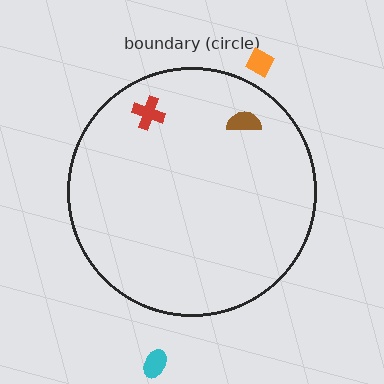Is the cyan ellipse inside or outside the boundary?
Outside.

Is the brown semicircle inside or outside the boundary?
Inside.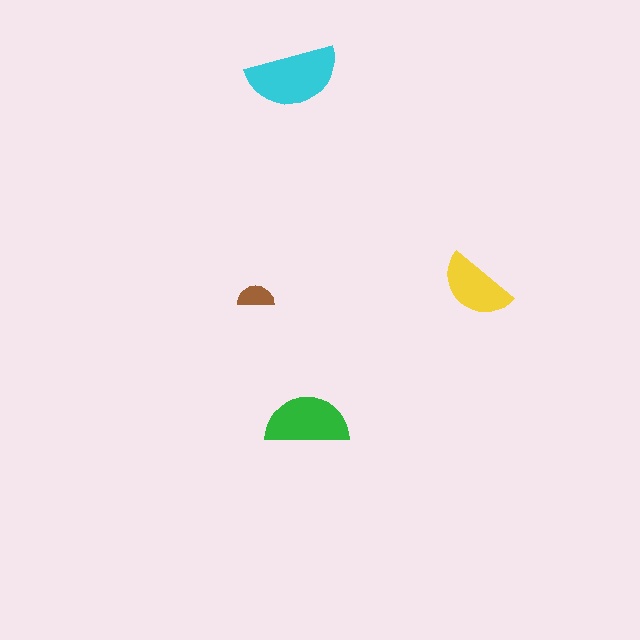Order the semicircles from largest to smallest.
the cyan one, the green one, the yellow one, the brown one.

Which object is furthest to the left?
The brown semicircle is leftmost.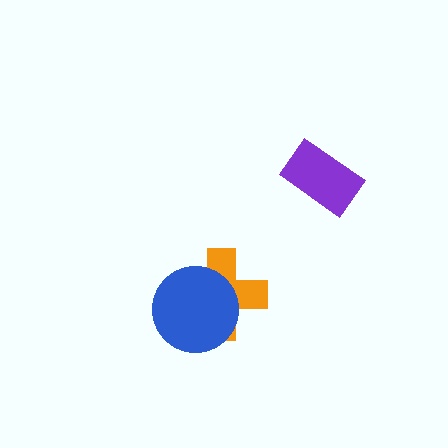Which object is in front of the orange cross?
The blue circle is in front of the orange cross.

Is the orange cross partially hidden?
Yes, it is partially covered by another shape.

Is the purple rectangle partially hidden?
No, no other shape covers it.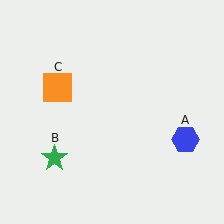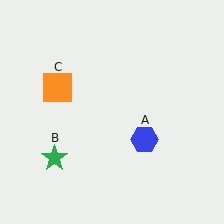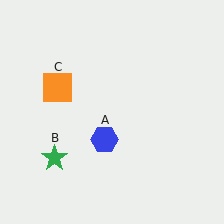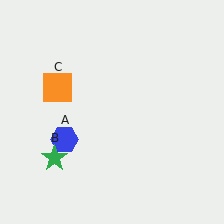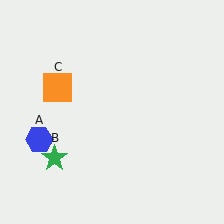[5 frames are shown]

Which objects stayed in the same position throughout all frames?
Green star (object B) and orange square (object C) remained stationary.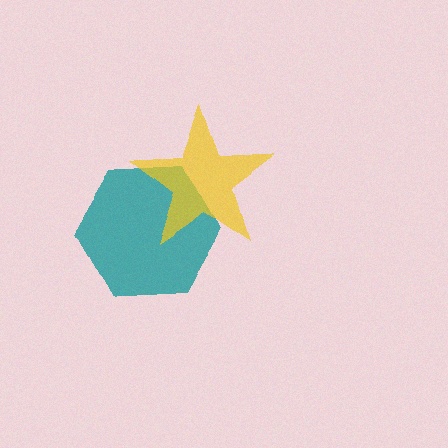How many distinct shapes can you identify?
There are 2 distinct shapes: a teal hexagon, a yellow star.